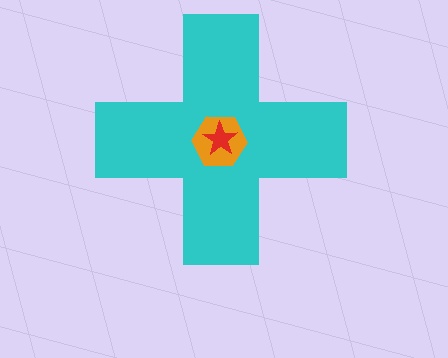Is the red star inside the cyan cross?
Yes.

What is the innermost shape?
The red star.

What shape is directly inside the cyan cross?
The orange hexagon.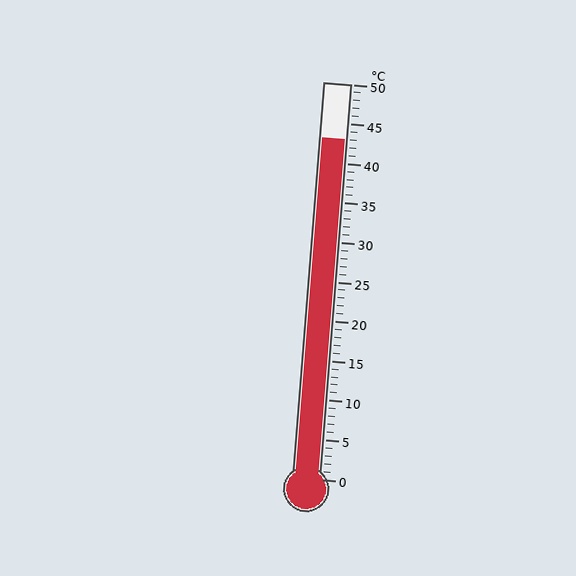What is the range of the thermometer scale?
The thermometer scale ranges from 0°C to 50°C.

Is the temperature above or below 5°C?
The temperature is above 5°C.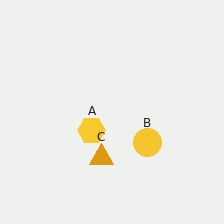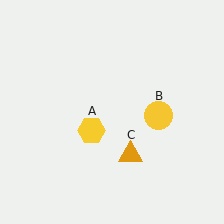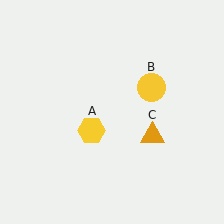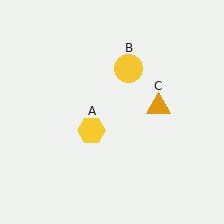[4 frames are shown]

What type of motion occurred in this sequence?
The yellow circle (object B), orange triangle (object C) rotated counterclockwise around the center of the scene.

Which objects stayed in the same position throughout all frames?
Yellow hexagon (object A) remained stationary.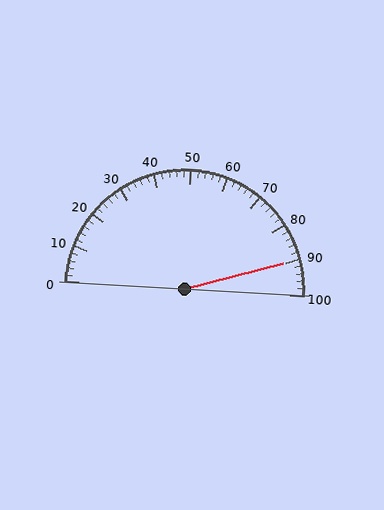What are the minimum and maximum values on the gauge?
The gauge ranges from 0 to 100.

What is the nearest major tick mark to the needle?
The nearest major tick mark is 90.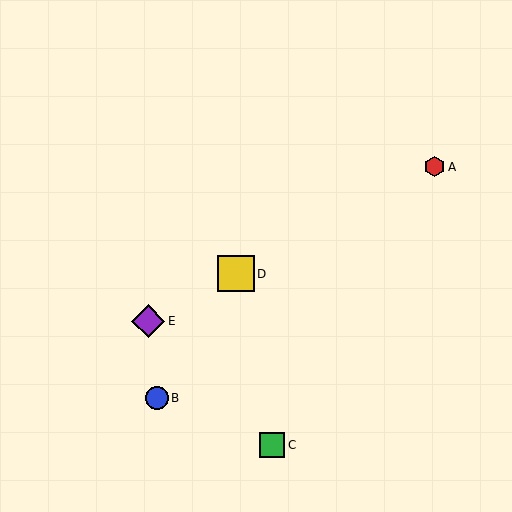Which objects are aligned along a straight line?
Objects A, D, E are aligned along a straight line.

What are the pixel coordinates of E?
Object E is at (148, 321).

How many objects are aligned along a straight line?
3 objects (A, D, E) are aligned along a straight line.